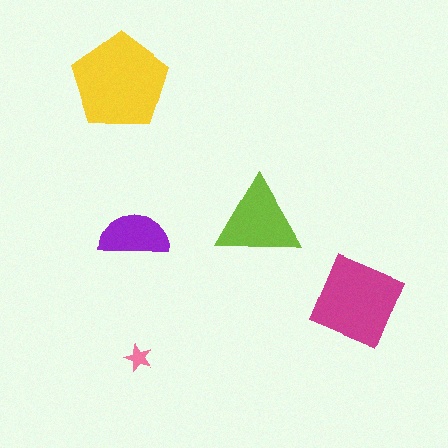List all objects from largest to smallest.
The yellow pentagon, the magenta square, the lime triangle, the purple semicircle, the pink star.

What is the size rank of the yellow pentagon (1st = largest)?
1st.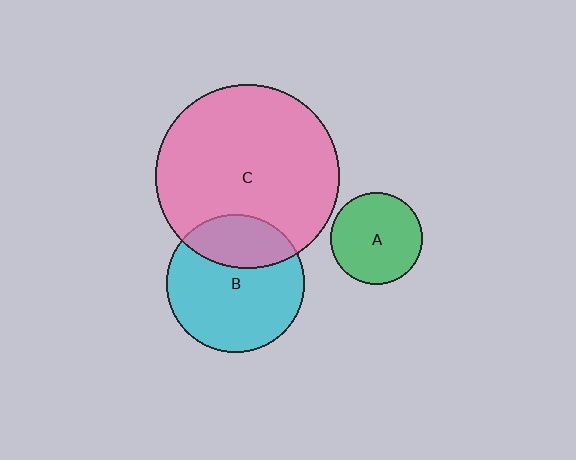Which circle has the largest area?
Circle C (pink).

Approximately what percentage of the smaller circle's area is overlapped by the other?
Approximately 30%.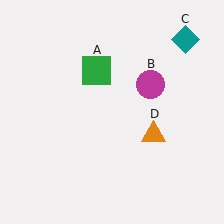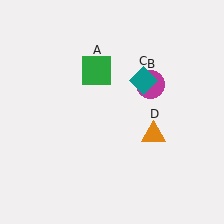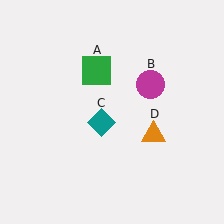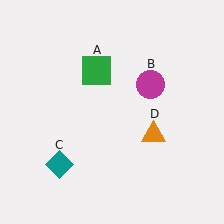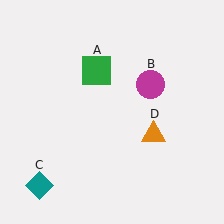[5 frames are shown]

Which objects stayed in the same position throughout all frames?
Green square (object A) and magenta circle (object B) and orange triangle (object D) remained stationary.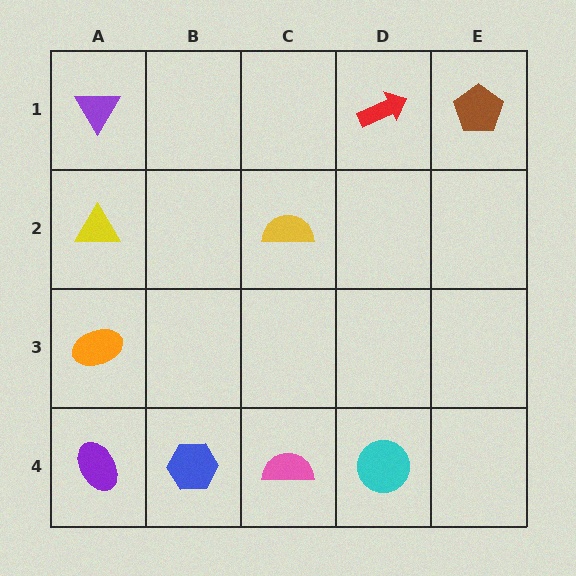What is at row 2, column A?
A yellow triangle.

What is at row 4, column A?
A purple ellipse.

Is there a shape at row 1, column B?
No, that cell is empty.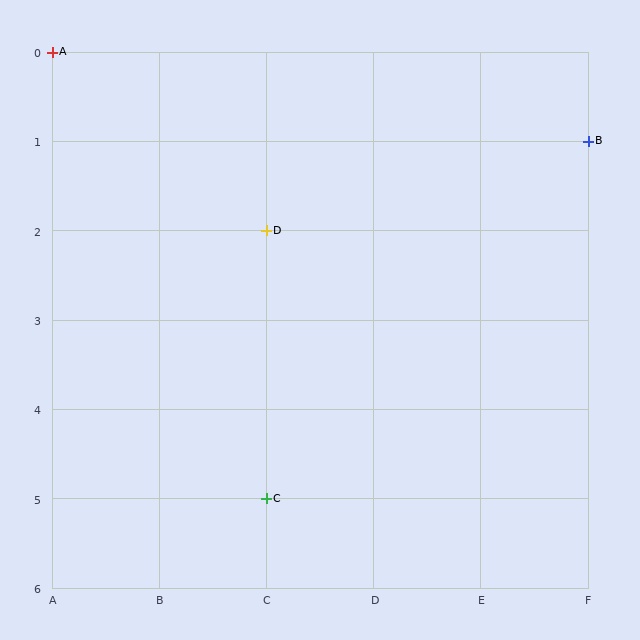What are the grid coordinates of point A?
Point A is at grid coordinates (A, 0).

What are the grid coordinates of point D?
Point D is at grid coordinates (C, 2).